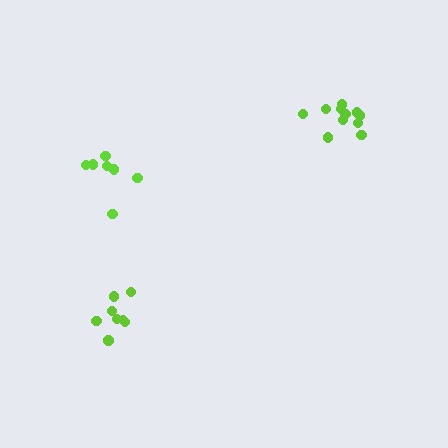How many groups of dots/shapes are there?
There are 3 groups.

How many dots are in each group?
Group 1: 7 dots, Group 2: 12 dots, Group 3: 8 dots (27 total).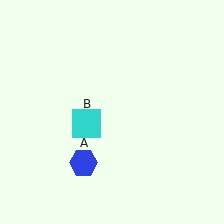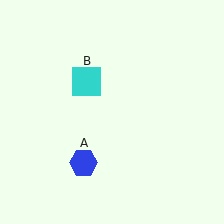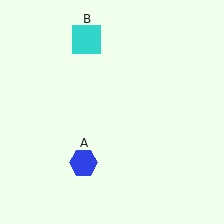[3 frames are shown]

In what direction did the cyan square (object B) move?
The cyan square (object B) moved up.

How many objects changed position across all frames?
1 object changed position: cyan square (object B).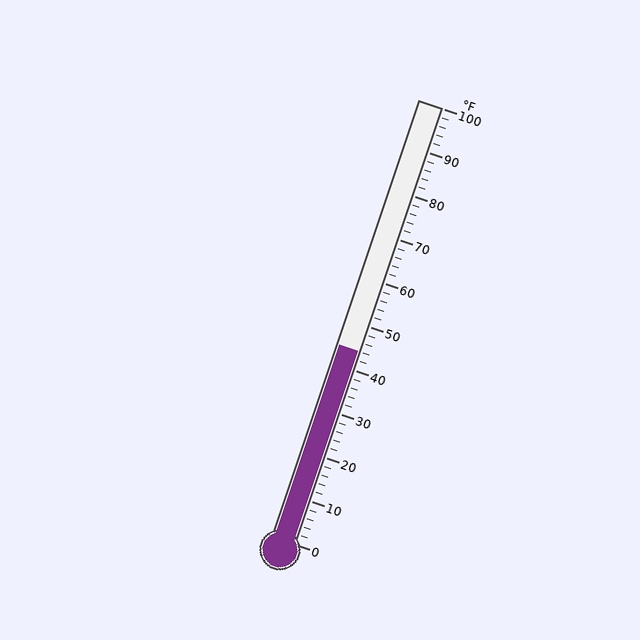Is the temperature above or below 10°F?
The temperature is above 10°F.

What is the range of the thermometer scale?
The thermometer scale ranges from 0°F to 100°F.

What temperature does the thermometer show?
The thermometer shows approximately 44°F.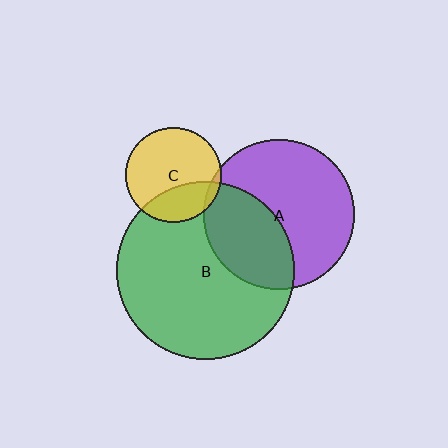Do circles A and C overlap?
Yes.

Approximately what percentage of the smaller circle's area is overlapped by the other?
Approximately 5%.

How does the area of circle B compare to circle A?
Approximately 1.4 times.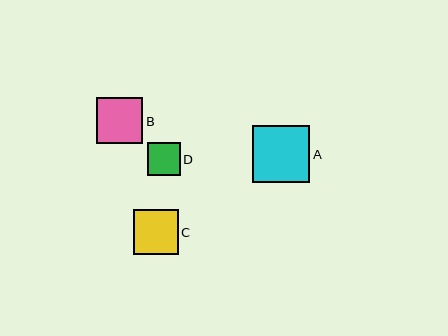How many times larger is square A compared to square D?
Square A is approximately 1.7 times the size of square D.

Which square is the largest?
Square A is the largest with a size of approximately 57 pixels.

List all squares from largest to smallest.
From largest to smallest: A, B, C, D.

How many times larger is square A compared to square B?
Square A is approximately 1.2 times the size of square B.